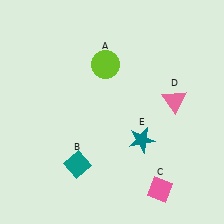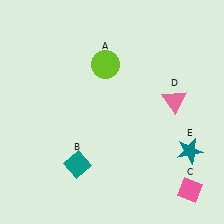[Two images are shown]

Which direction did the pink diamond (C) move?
The pink diamond (C) moved right.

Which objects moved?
The objects that moved are: the pink diamond (C), the teal star (E).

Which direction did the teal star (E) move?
The teal star (E) moved right.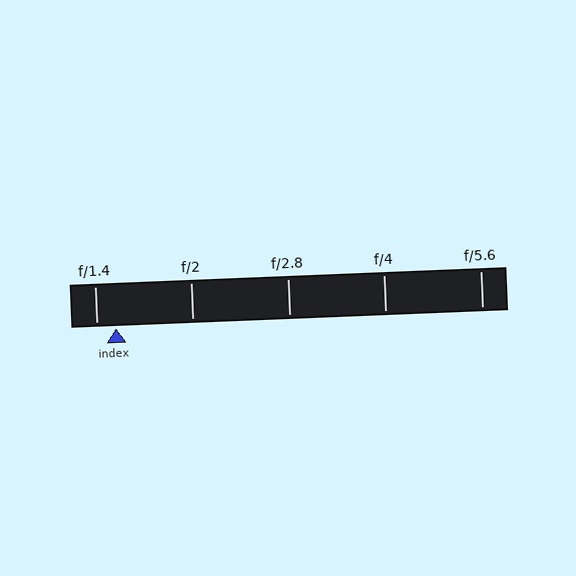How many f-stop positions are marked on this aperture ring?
There are 5 f-stop positions marked.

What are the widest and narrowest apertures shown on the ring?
The widest aperture shown is f/1.4 and the narrowest is f/5.6.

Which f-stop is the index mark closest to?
The index mark is closest to f/1.4.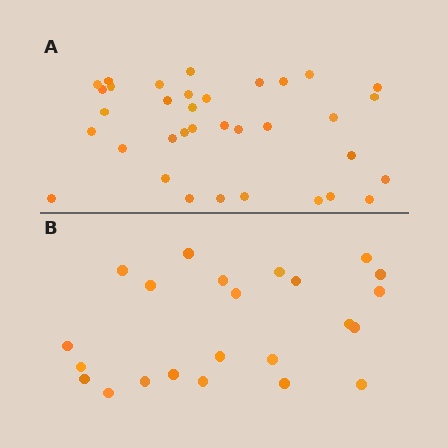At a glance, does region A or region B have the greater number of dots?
Region A (the top region) has more dots.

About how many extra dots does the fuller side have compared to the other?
Region A has roughly 12 or so more dots than region B.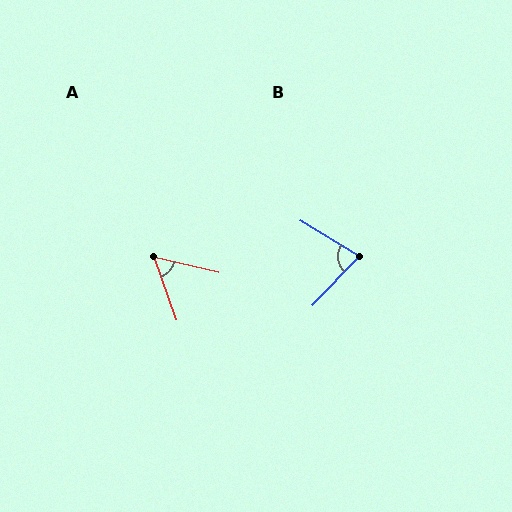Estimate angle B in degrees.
Approximately 78 degrees.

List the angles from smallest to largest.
A (58°), B (78°).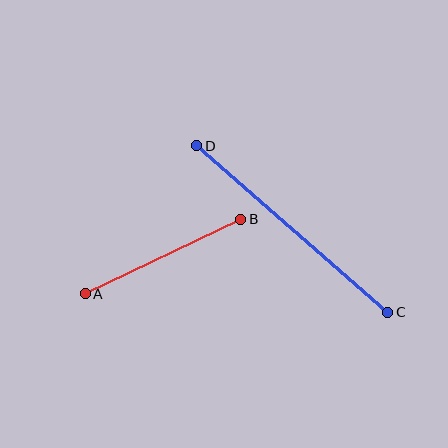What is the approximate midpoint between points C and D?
The midpoint is at approximately (292, 229) pixels.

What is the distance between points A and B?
The distance is approximately 172 pixels.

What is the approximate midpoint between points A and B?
The midpoint is at approximately (163, 257) pixels.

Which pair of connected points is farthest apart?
Points C and D are farthest apart.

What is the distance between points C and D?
The distance is approximately 254 pixels.